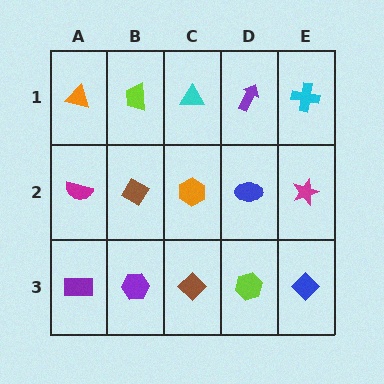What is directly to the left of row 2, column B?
A magenta semicircle.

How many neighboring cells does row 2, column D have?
4.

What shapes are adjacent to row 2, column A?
An orange triangle (row 1, column A), a purple rectangle (row 3, column A), a brown diamond (row 2, column B).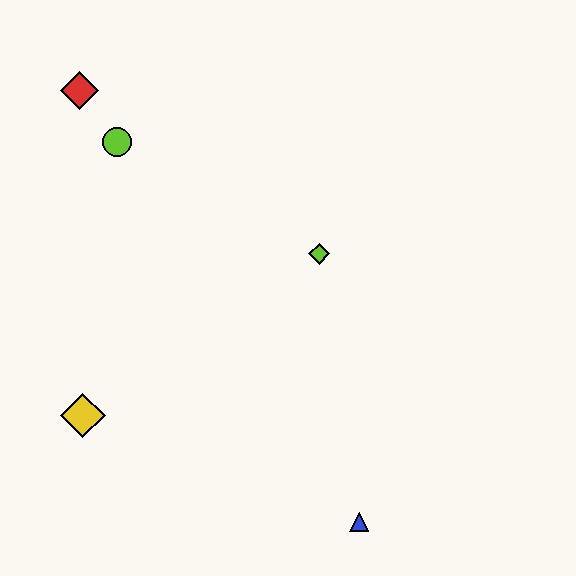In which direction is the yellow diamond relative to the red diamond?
The yellow diamond is below the red diamond.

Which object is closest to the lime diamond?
The lime circle is closest to the lime diamond.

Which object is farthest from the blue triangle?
The red diamond is farthest from the blue triangle.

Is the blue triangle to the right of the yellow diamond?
Yes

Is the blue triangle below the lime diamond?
Yes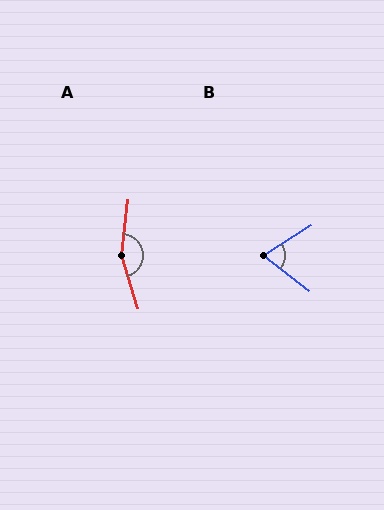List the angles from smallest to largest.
B (69°), A (156°).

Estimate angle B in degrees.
Approximately 69 degrees.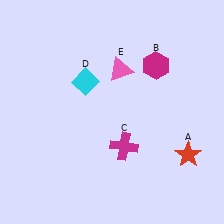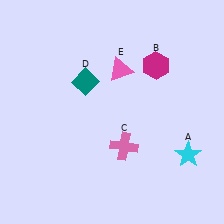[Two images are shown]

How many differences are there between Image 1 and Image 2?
There are 3 differences between the two images.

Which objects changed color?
A changed from red to cyan. C changed from magenta to pink. D changed from cyan to teal.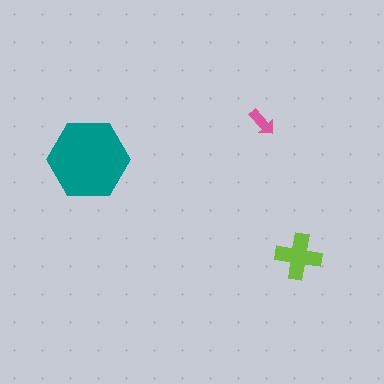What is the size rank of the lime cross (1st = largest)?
2nd.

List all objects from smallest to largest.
The pink arrow, the lime cross, the teal hexagon.